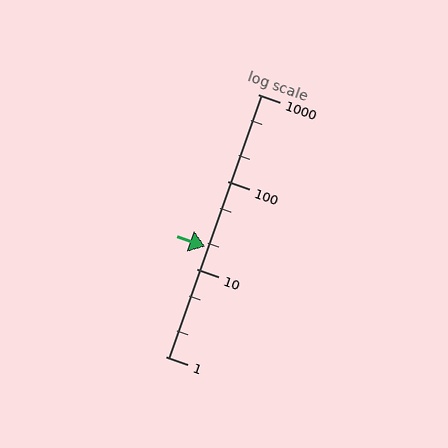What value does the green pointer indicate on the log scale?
The pointer indicates approximately 18.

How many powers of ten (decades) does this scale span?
The scale spans 3 decades, from 1 to 1000.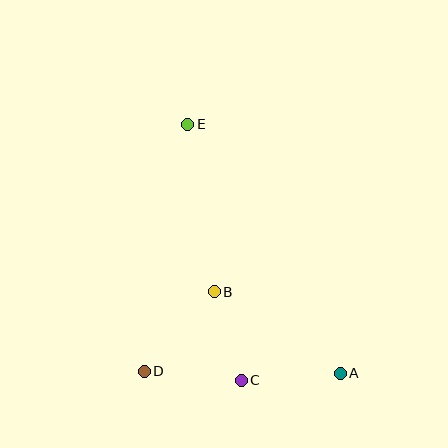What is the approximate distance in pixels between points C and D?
The distance between C and D is approximately 97 pixels.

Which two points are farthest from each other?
Points A and E are farthest from each other.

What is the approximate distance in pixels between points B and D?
The distance between B and D is approximately 106 pixels.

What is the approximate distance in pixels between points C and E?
The distance between C and E is approximately 262 pixels.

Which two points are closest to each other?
Points B and C are closest to each other.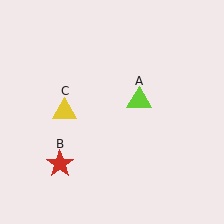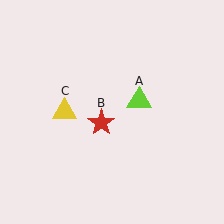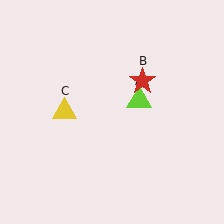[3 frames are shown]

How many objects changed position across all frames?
1 object changed position: red star (object B).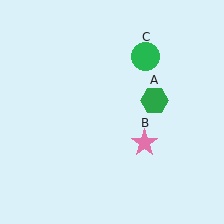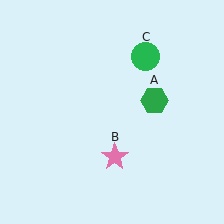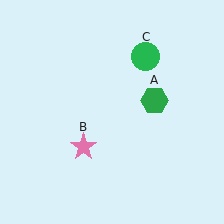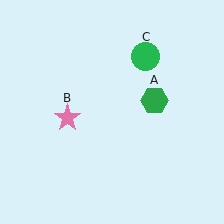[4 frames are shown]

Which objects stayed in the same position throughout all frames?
Green hexagon (object A) and green circle (object C) remained stationary.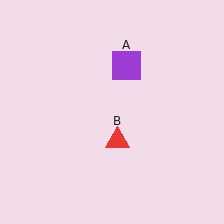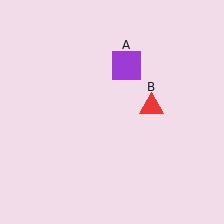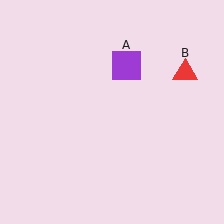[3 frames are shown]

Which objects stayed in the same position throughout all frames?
Purple square (object A) remained stationary.